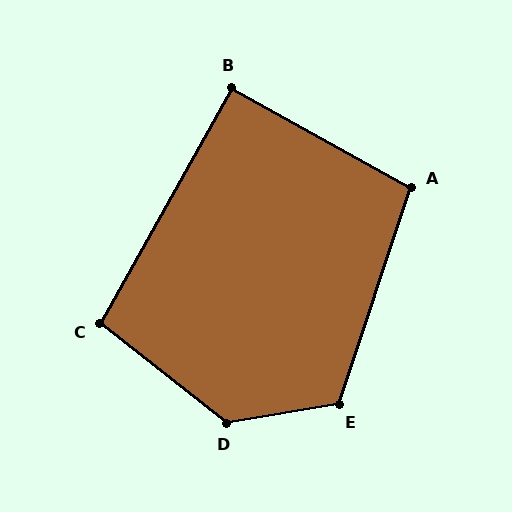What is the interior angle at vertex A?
Approximately 101 degrees (obtuse).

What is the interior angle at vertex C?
Approximately 99 degrees (obtuse).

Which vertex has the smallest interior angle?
B, at approximately 90 degrees.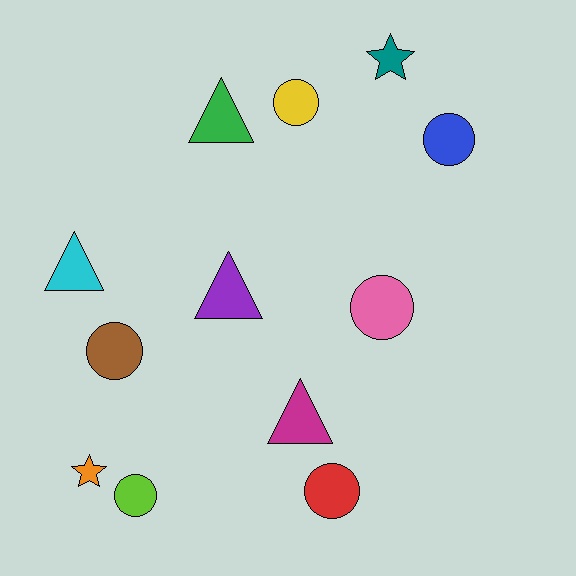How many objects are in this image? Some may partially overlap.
There are 12 objects.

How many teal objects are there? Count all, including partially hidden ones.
There is 1 teal object.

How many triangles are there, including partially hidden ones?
There are 4 triangles.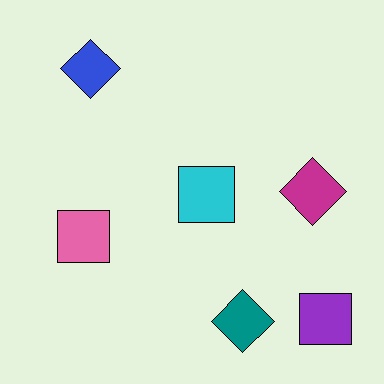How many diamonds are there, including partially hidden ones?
There are 3 diamonds.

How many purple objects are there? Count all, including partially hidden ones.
There is 1 purple object.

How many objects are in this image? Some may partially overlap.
There are 6 objects.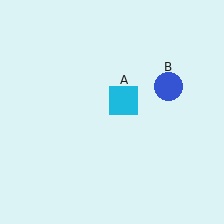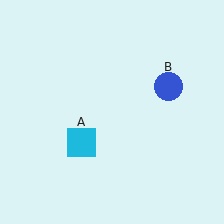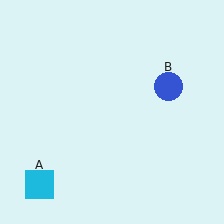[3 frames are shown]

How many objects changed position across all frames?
1 object changed position: cyan square (object A).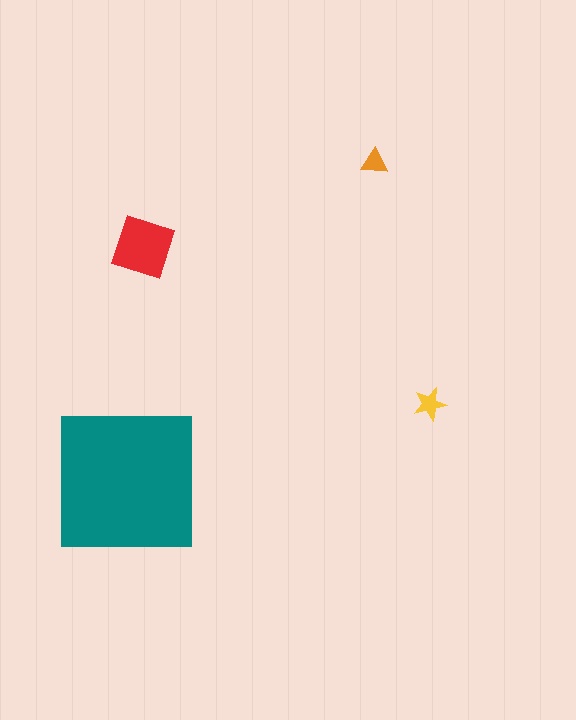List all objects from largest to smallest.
The teal square, the red diamond, the yellow star, the orange triangle.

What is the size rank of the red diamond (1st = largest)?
2nd.